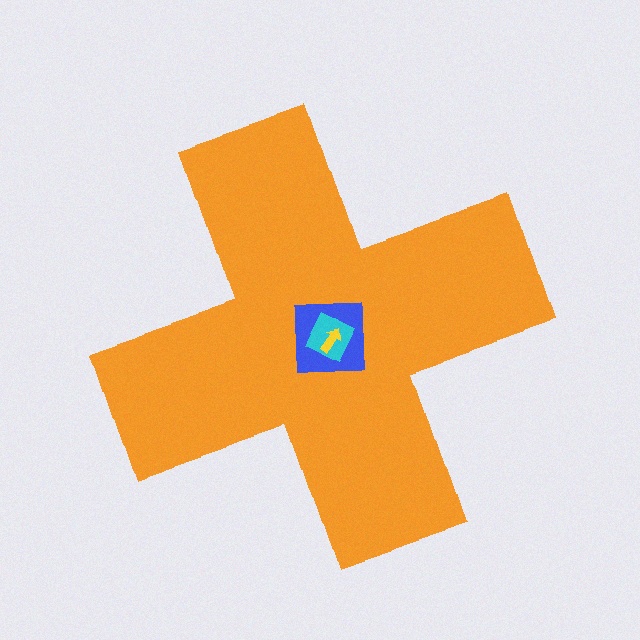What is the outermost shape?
The orange cross.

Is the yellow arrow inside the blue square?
Yes.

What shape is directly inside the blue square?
The cyan diamond.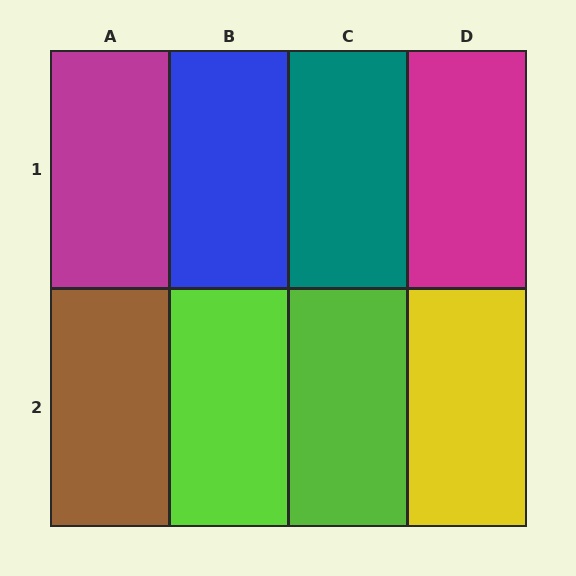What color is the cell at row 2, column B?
Lime.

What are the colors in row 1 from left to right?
Magenta, blue, teal, magenta.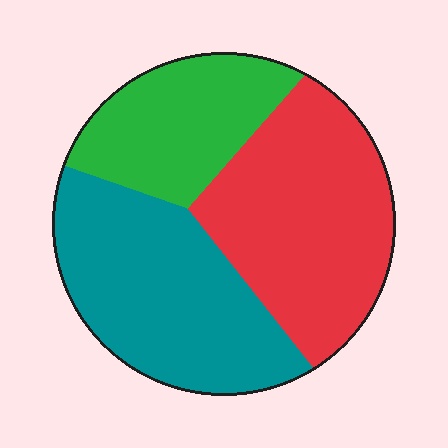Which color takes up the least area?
Green, at roughly 25%.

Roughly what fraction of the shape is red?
Red takes up about two fifths (2/5) of the shape.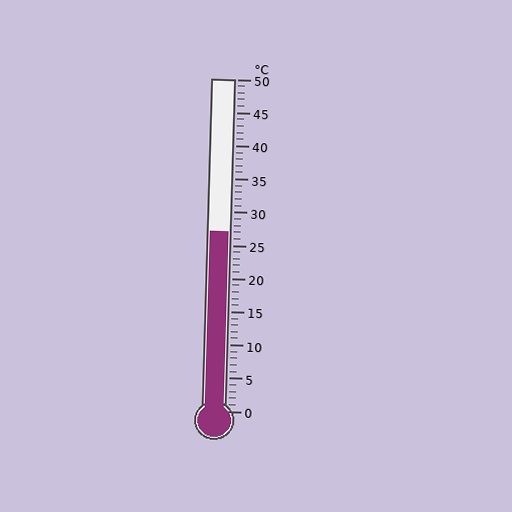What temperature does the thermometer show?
The thermometer shows approximately 27°C.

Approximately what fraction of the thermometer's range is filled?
The thermometer is filled to approximately 55% of its range.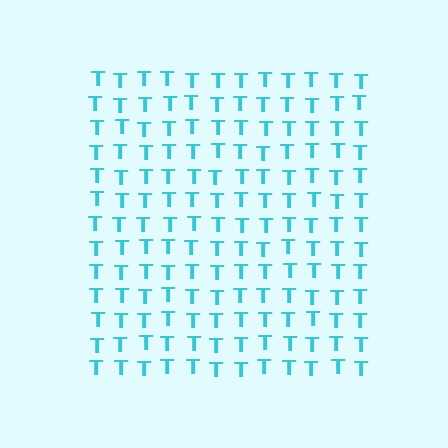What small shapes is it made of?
It is made of small letter T's.